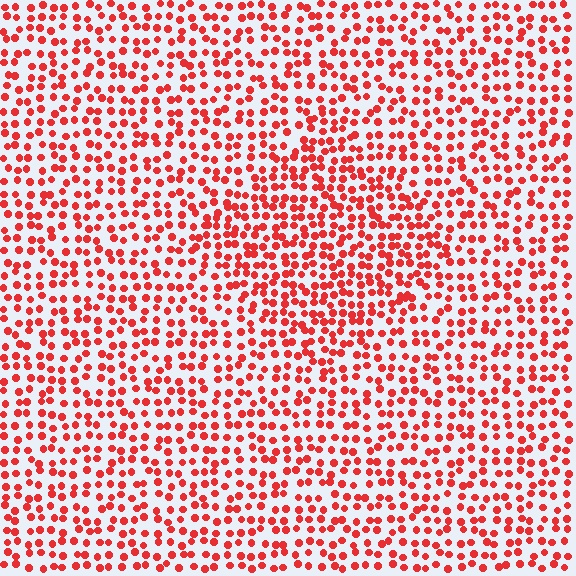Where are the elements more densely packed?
The elements are more densely packed inside the diamond boundary.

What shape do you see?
I see a diamond.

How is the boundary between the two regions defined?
The boundary is defined by a change in element density (approximately 1.5x ratio). All elements are the same color, size, and shape.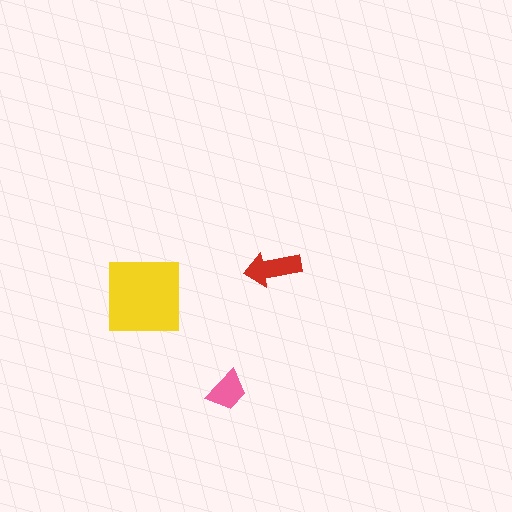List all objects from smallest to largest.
The pink trapezoid, the red arrow, the yellow square.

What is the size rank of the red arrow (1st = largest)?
2nd.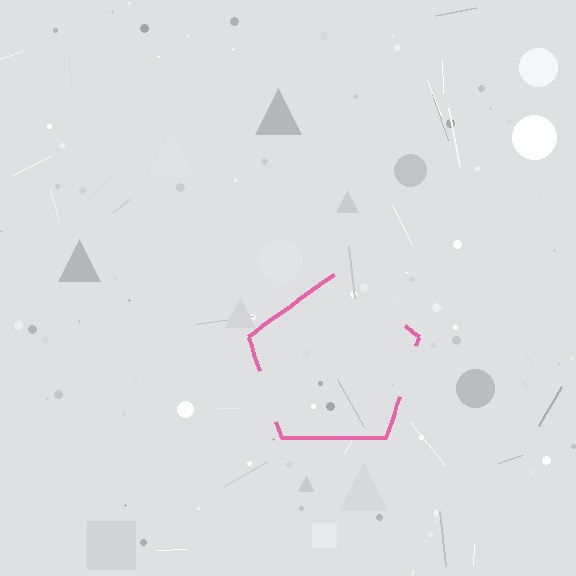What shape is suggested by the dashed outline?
The dashed outline suggests a pentagon.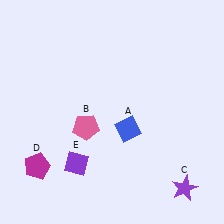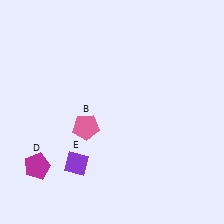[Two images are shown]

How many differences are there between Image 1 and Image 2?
There are 2 differences between the two images.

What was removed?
The purple star (C), the blue diamond (A) were removed in Image 2.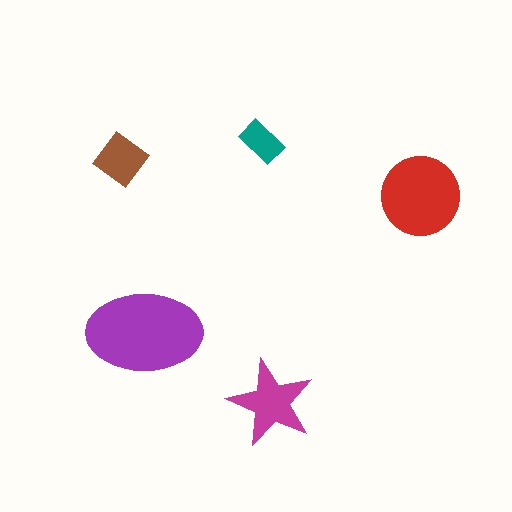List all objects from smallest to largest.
The teal rectangle, the brown diamond, the magenta star, the red circle, the purple ellipse.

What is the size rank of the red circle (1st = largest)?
2nd.